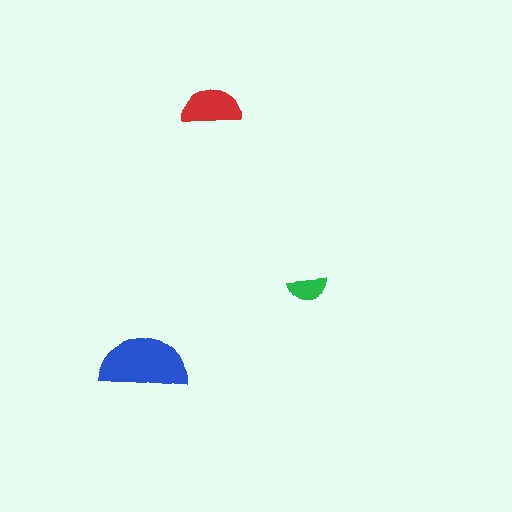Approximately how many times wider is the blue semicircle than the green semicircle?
About 2.5 times wider.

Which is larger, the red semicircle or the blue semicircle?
The blue one.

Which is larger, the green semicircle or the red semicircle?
The red one.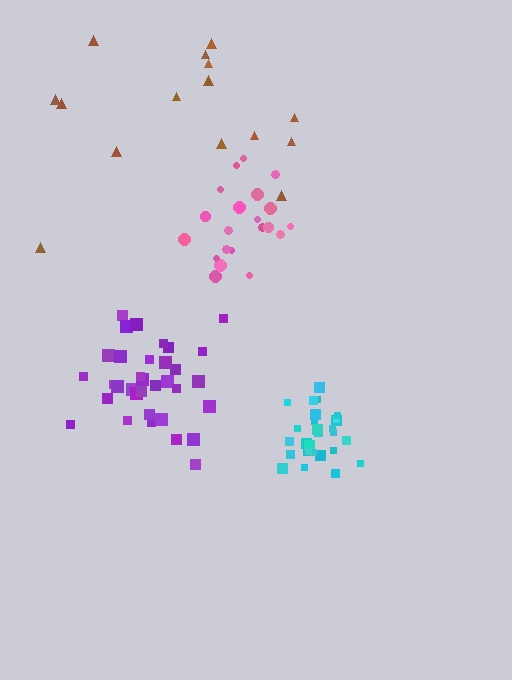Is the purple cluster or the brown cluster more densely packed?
Purple.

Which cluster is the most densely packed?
Cyan.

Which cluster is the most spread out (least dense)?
Brown.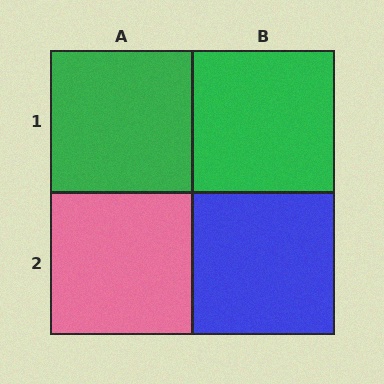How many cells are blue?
1 cell is blue.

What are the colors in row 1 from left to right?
Green, green.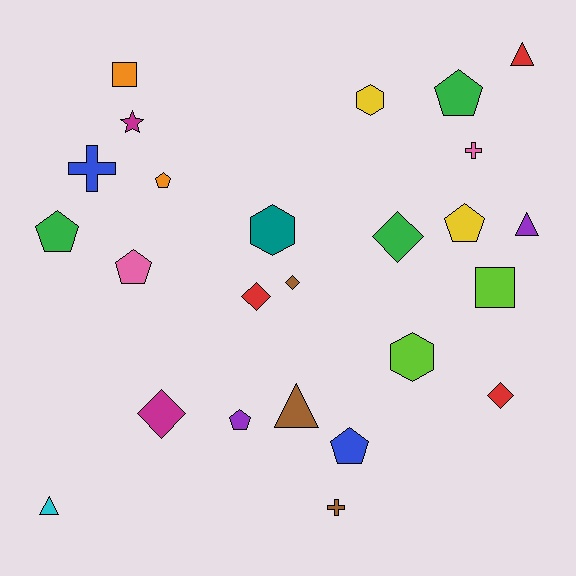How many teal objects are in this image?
There is 1 teal object.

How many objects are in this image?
There are 25 objects.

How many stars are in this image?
There is 1 star.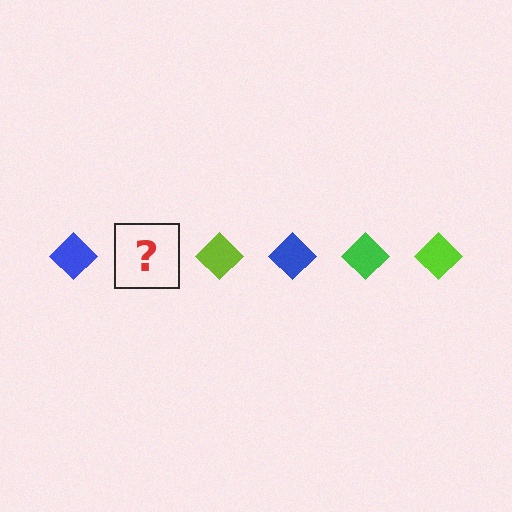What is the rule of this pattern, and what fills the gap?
The rule is that the pattern cycles through blue, green, lime diamonds. The gap should be filled with a green diamond.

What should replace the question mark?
The question mark should be replaced with a green diamond.